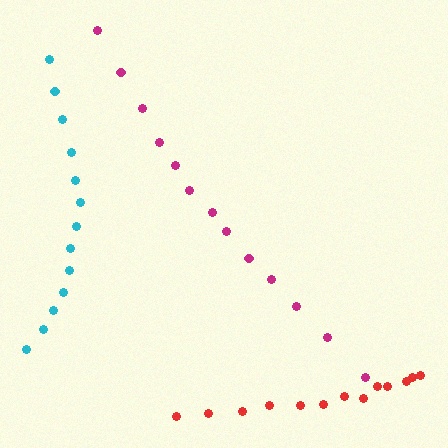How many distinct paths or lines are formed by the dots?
There are 3 distinct paths.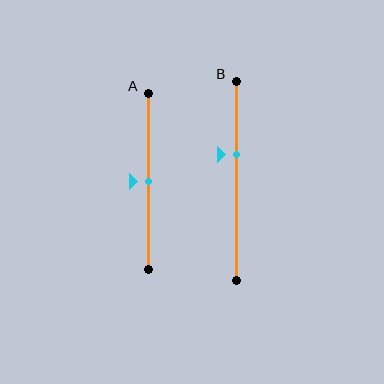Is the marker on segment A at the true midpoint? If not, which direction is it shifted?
Yes, the marker on segment A is at the true midpoint.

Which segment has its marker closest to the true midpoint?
Segment A has its marker closest to the true midpoint.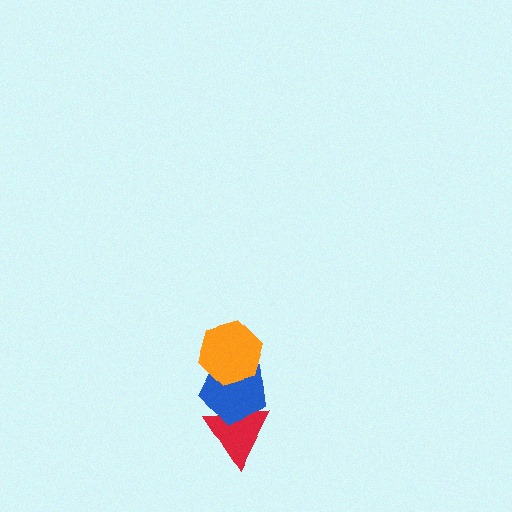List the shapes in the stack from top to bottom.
From top to bottom: the orange hexagon, the blue pentagon, the red triangle.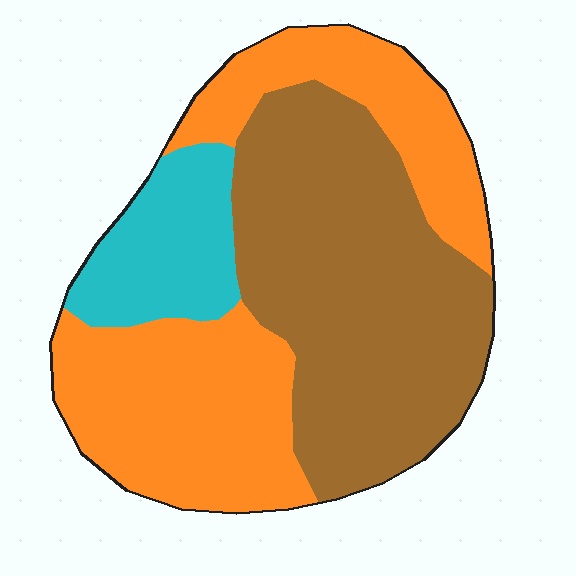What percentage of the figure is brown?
Brown covers 44% of the figure.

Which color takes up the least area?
Cyan, at roughly 15%.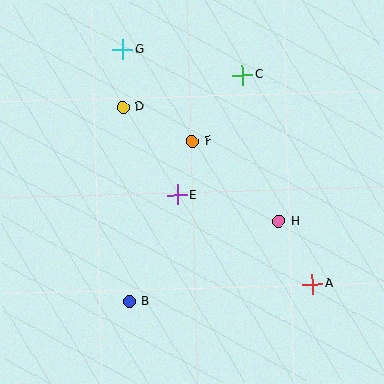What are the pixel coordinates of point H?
Point H is at (278, 221).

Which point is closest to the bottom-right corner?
Point A is closest to the bottom-right corner.